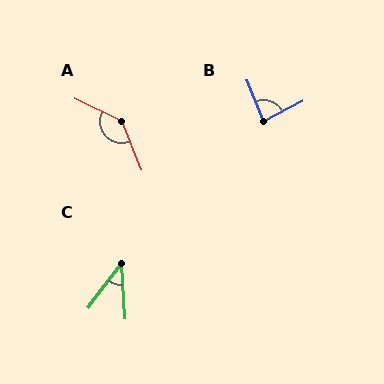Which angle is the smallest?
C, at approximately 41 degrees.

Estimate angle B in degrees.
Approximately 84 degrees.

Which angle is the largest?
A, at approximately 137 degrees.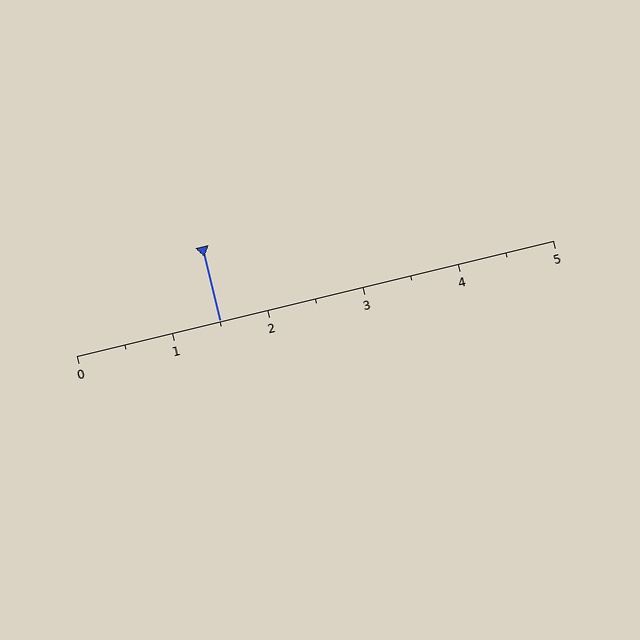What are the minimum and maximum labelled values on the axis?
The axis runs from 0 to 5.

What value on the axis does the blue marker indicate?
The marker indicates approximately 1.5.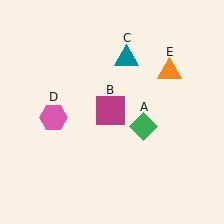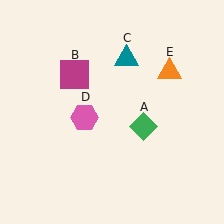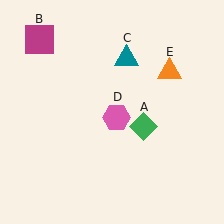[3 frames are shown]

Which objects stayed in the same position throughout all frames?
Green diamond (object A) and teal triangle (object C) and orange triangle (object E) remained stationary.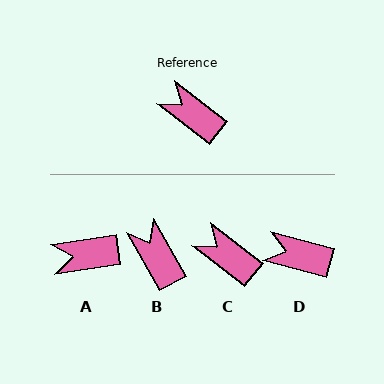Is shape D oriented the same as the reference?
No, it is off by about 23 degrees.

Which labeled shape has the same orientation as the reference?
C.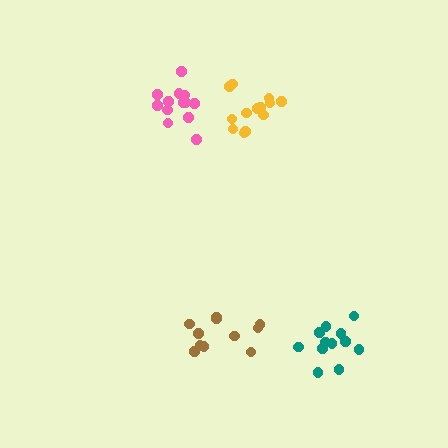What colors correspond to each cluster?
The clusters are colored: yellow, teal, pink, brown.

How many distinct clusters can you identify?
There are 4 distinct clusters.